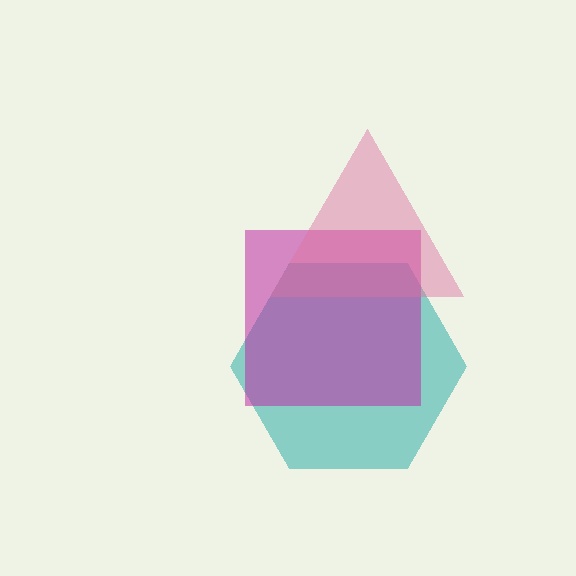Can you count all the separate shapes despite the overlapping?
Yes, there are 3 separate shapes.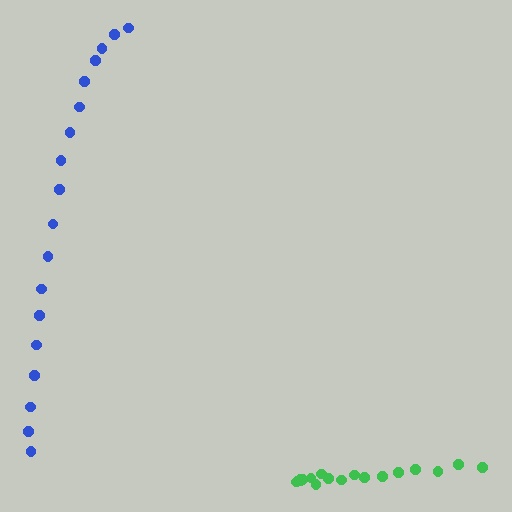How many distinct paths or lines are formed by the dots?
There are 2 distinct paths.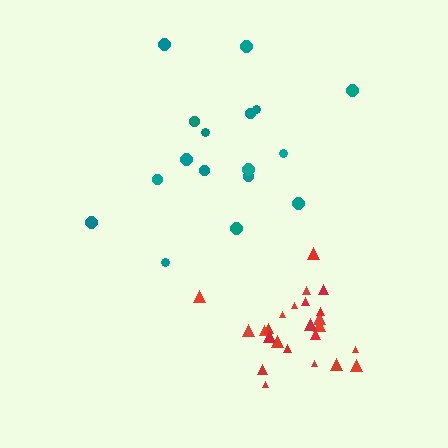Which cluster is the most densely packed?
Red.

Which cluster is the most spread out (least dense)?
Teal.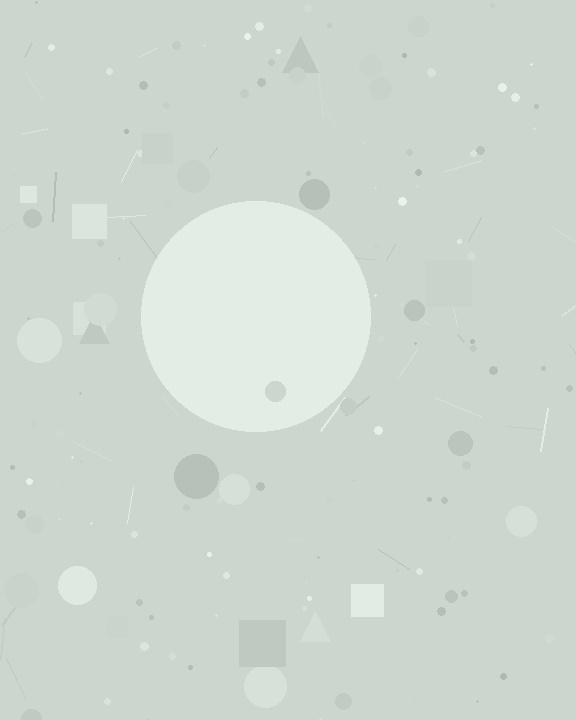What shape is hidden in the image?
A circle is hidden in the image.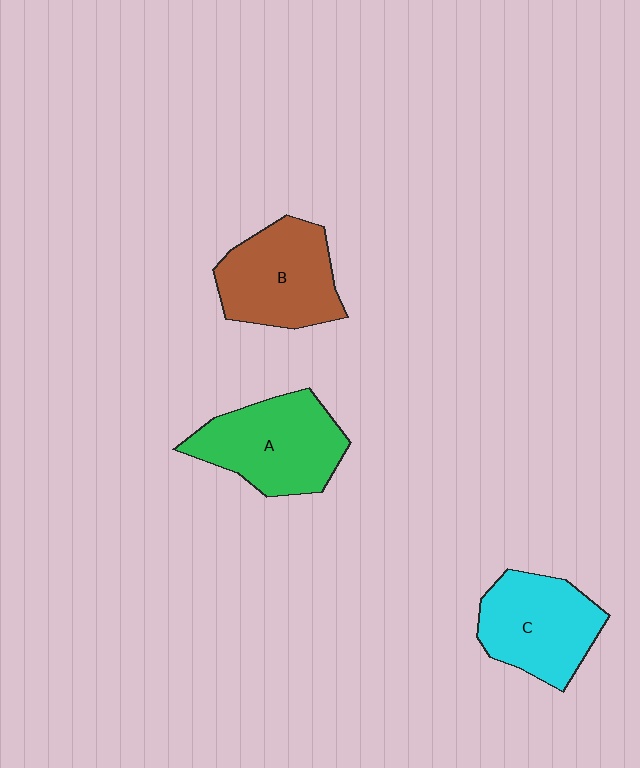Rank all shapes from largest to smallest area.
From largest to smallest: A (green), B (brown), C (cyan).